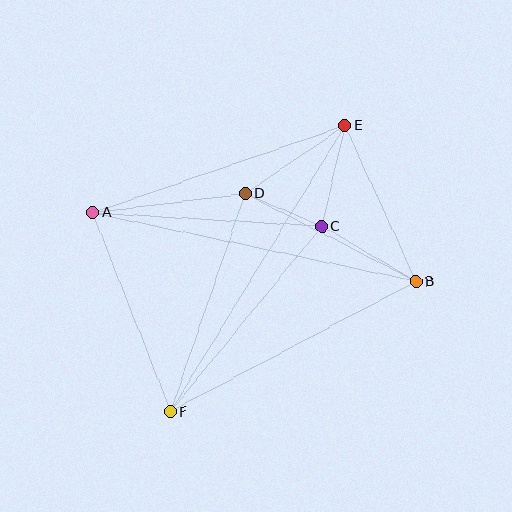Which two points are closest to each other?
Points C and D are closest to each other.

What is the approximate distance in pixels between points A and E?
The distance between A and E is approximately 267 pixels.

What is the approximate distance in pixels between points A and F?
The distance between A and F is approximately 214 pixels.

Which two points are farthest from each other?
Points E and F are farthest from each other.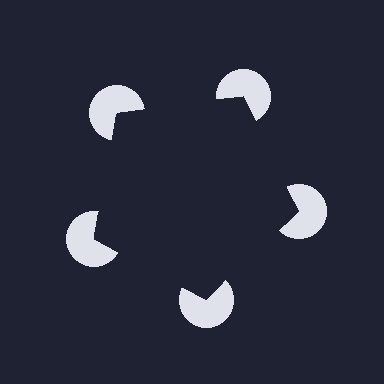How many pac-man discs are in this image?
There are 5 — one at each vertex of the illusory pentagon.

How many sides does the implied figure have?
5 sides.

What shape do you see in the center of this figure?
An illusory pentagon — its edges are inferred from the aligned wedge cuts in the pac-man discs, not physically drawn.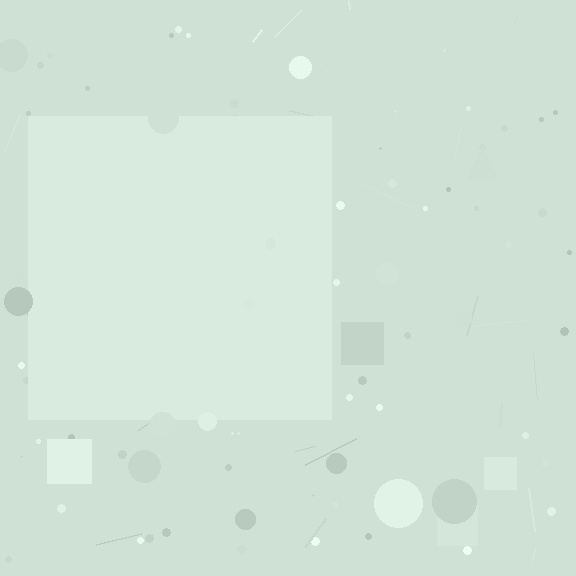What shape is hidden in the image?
A square is hidden in the image.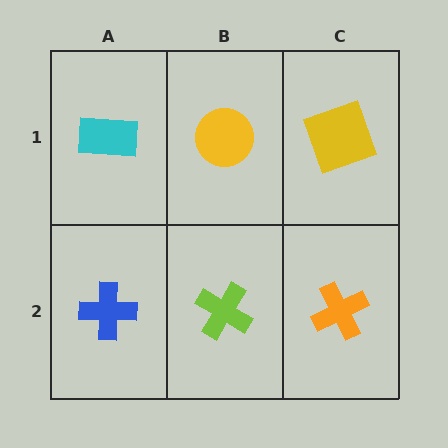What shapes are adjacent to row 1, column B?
A lime cross (row 2, column B), a cyan rectangle (row 1, column A), a yellow square (row 1, column C).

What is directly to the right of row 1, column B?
A yellow square.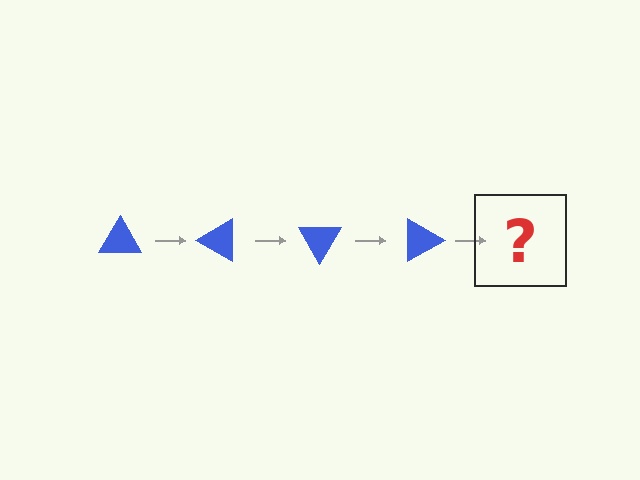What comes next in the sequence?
The next element should be a blue triangle rotated 120 degrees.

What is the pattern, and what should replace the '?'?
The pattern is that the triangle rotates 30 degrees each step. The '?' should be a blue triangle rotated 120 degrees.